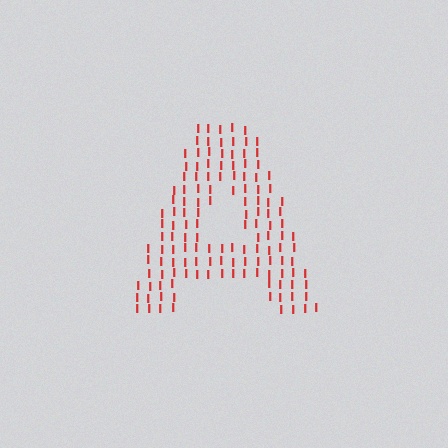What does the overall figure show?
The overall figure shows the letter A.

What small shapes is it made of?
It is made of small letter I's.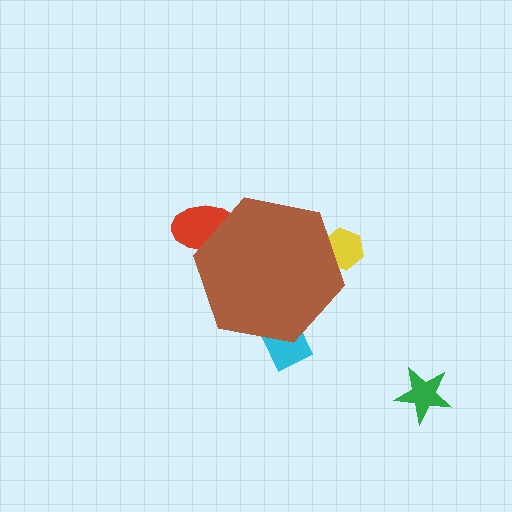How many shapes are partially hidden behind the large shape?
3 shapes are partially hidden.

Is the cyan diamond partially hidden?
Yes, the cyan diamond is partially hidden behind the brown hexagon.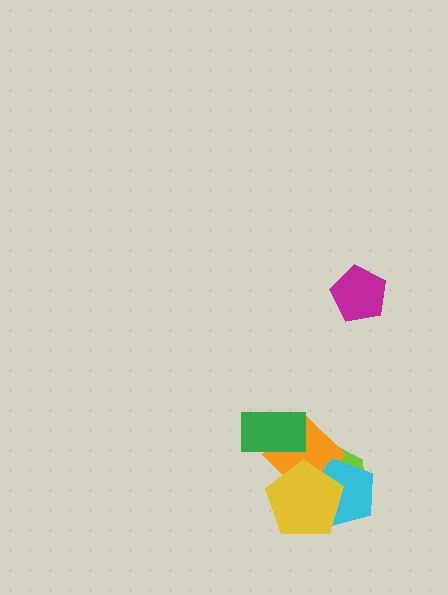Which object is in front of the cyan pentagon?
The yellow pentagon is in front of the cyan pentagon.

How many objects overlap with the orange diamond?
4 objects overlap with the orange diamond.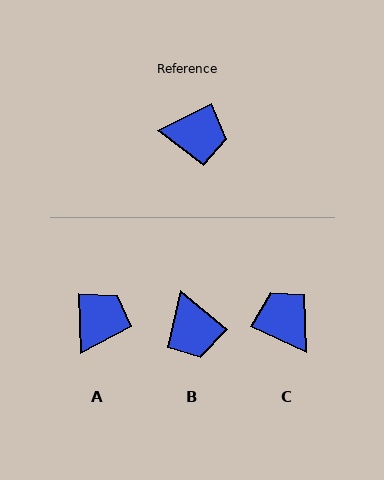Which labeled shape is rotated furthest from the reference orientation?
C, about 128 degrees away.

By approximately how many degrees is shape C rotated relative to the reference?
Approximately 128 degrees counter-clockwise.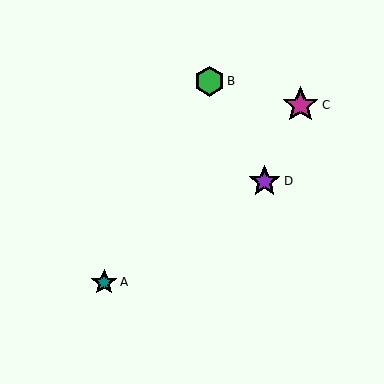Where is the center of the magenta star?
The center of the magenta star is at (300, 105).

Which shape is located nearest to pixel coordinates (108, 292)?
The teal star (labeled A) at (104, 282) is nearest to that location.